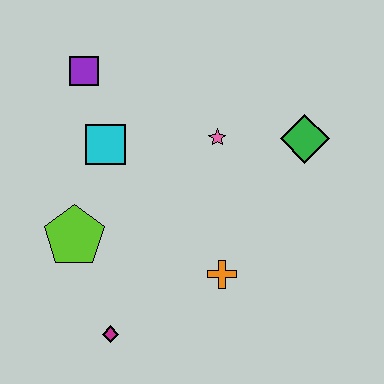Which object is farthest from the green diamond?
The magenta diamond is farthest from the green diamond.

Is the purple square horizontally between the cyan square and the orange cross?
No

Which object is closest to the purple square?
The cyan square is closest to the purple square.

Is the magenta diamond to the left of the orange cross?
Yes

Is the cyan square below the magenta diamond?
No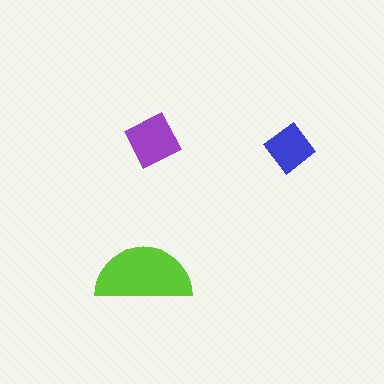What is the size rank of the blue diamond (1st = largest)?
3rd.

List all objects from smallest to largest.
The blue diamond, the purple square, the lime semicircle.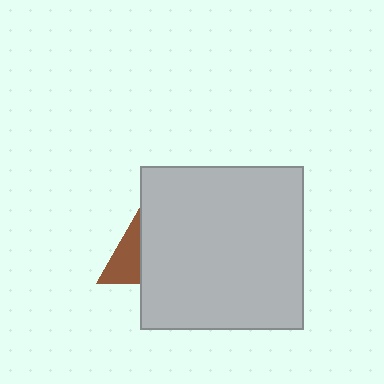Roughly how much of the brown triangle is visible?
A small part of it is visible (roughly 35%).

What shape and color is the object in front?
The object in front is a light gray square.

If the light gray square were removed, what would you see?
You would see the complete brown triangle.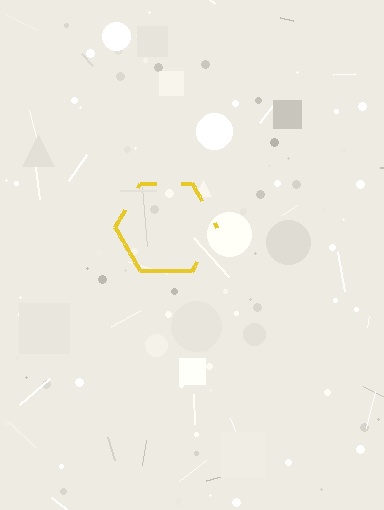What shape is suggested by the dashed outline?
The dashed outline suggests a hexagon.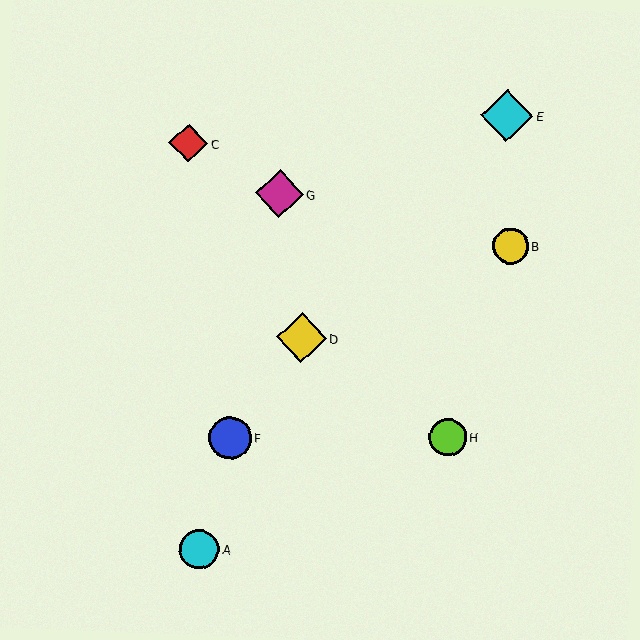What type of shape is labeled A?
Shape A is a cyan circle.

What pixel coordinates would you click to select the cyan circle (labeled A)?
Click at (199, 549) to select the cyan circle A.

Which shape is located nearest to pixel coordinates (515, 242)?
The yellow circle (labeled B) at (510, 246) is nearest to that location.